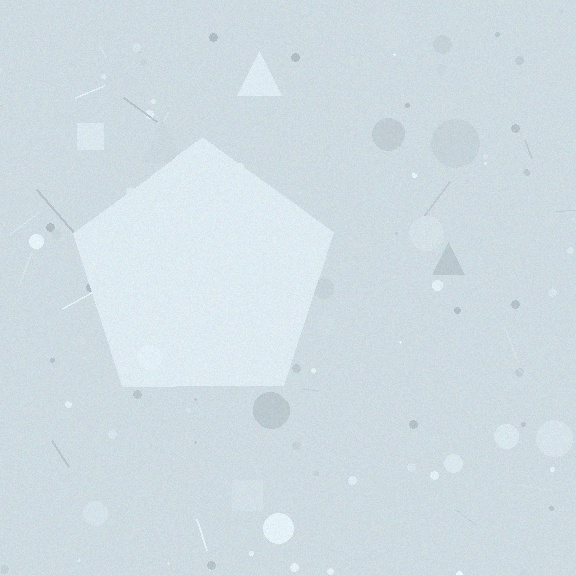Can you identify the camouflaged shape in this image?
The camouflaged shape is a pentagon.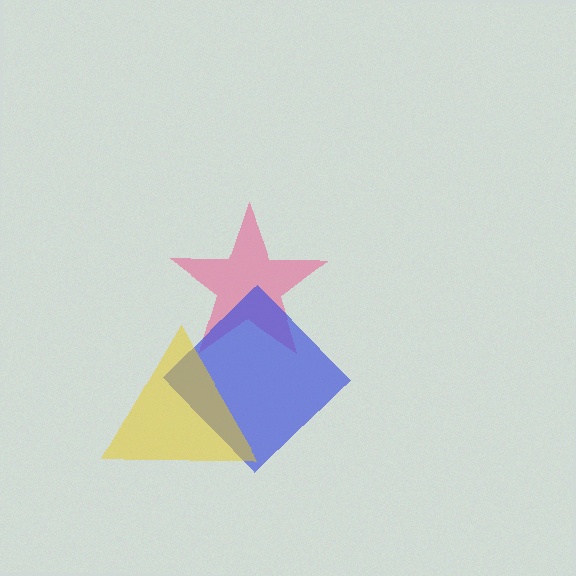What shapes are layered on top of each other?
The layered shapes are: a pink star, a blue diamond, a yellow triangle.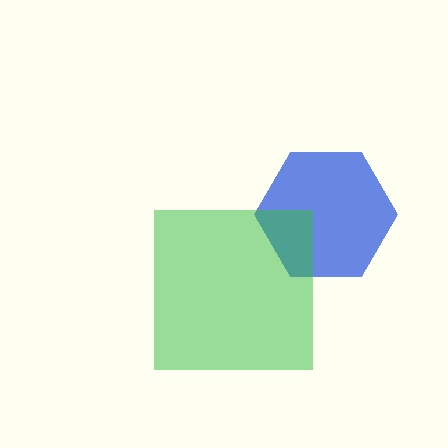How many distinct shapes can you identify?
There are 2 distinct shapes: a blue hexagon, a green square.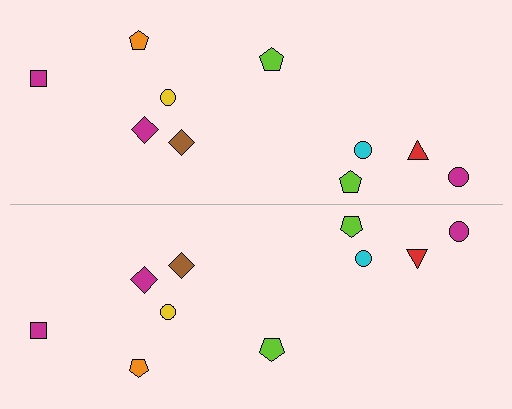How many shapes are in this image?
There are 20 shapes in this image.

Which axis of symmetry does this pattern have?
The pattern has a horizontal axis of symmetry running through the center of the image.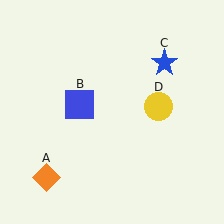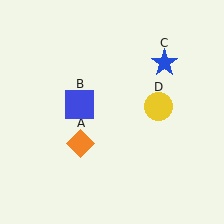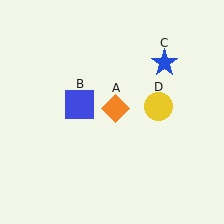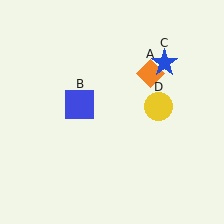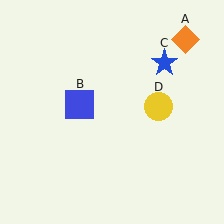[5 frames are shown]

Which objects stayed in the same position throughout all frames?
Blue square (object B) and blue star (object C) and yellow circle (object D) remained stationary.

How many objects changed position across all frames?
1 object changed position: orange diamond (object A).